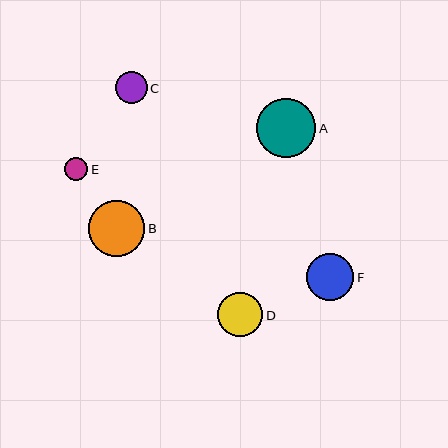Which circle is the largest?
Circle A is the largest with a size of approximately 59 pixels.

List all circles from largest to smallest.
From largest to smallest: A, B, F, D, C, E.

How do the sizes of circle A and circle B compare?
Circle A and circle B are approximately the same size.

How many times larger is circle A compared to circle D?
Circle A is approximately 1.3 times the size of circle D.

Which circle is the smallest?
Circle E is the smallest with a size of approximately 23 pixels.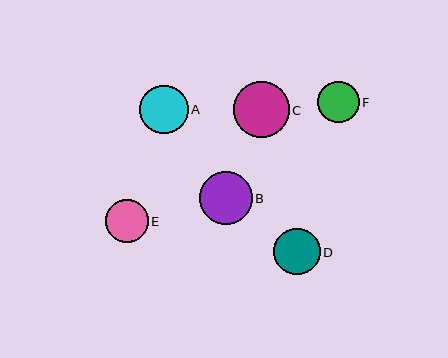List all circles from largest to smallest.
From largest to smallest: C, B, A, D, E, F.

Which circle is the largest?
Circle C is the largest with a size of approximately 55 pixels.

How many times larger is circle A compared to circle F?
Circle A is approximately 1.2 times the size of circle F.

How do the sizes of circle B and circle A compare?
Circle B and circle A are approximately the same size.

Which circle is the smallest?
Circle F is the smallest with a size of approximately 41 pixels.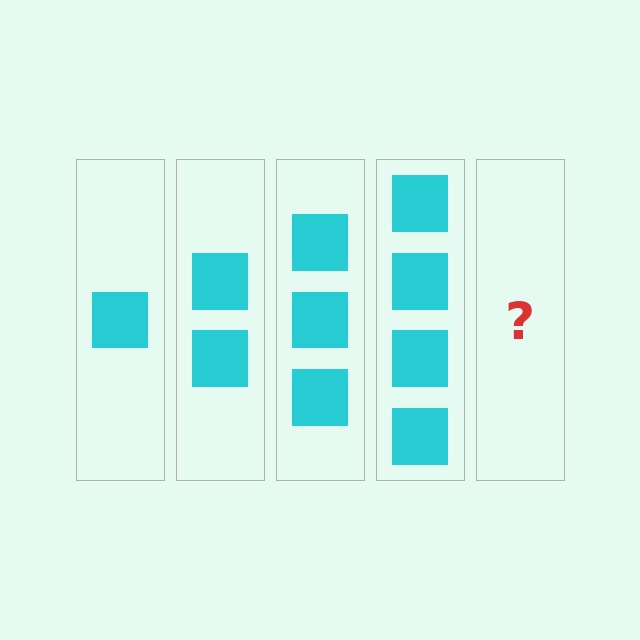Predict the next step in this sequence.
The next step is 5 squares.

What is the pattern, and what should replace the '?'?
The pattern is that each step adds one more square. The '?' should be 5 squares.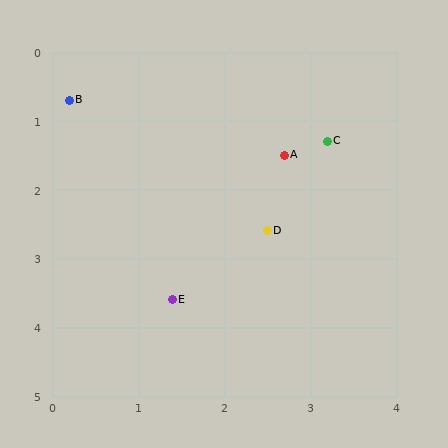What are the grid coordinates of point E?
Point E is at approximately (1.4, 3.6).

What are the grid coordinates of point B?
Point B is at approximately (0.2, 0.7).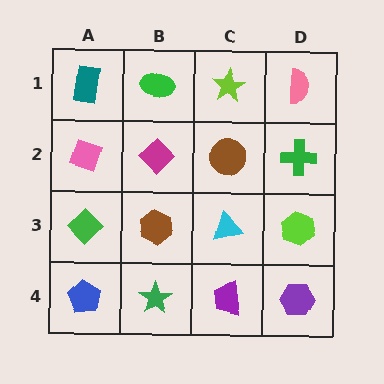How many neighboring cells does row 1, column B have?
3.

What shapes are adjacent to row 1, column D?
A green cross (row 2, column D), a lime star (row 1, column C).